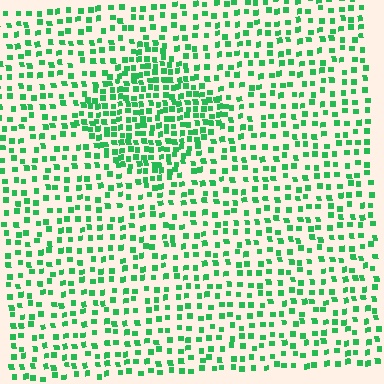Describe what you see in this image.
The image contains small green elements arranged at two different densities. A diamond-shaped region is visible where the elements are more densely packed than the surrounding area.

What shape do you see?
I see a diamond.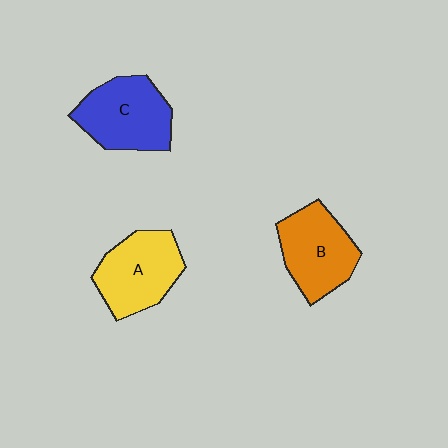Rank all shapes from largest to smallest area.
From largest to smallest: C (blue), A (yellow), B (orange).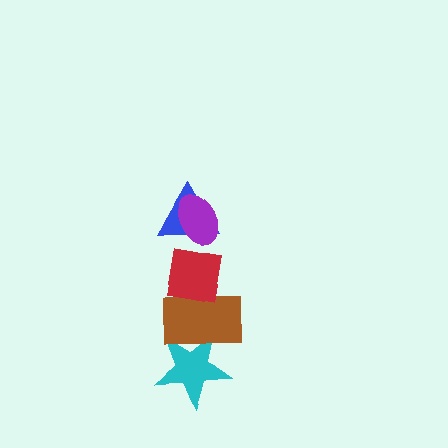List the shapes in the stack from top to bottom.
From top to bottom: the purple ellipse, the blue triangle, the red square, the brown rectangle, the cyan star.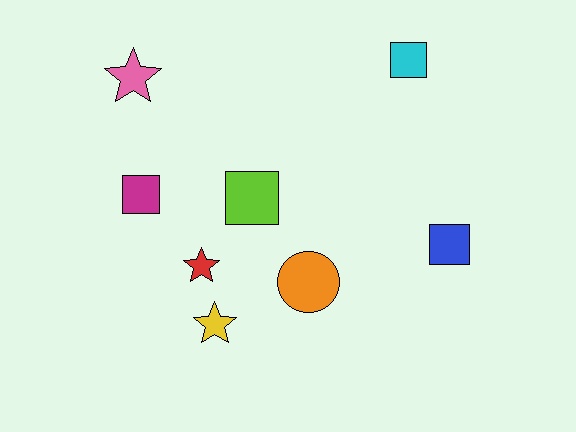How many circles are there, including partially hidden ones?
There is 1 circle.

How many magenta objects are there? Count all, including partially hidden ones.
There is 1 magenta object.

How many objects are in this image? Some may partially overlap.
There are 8 objects.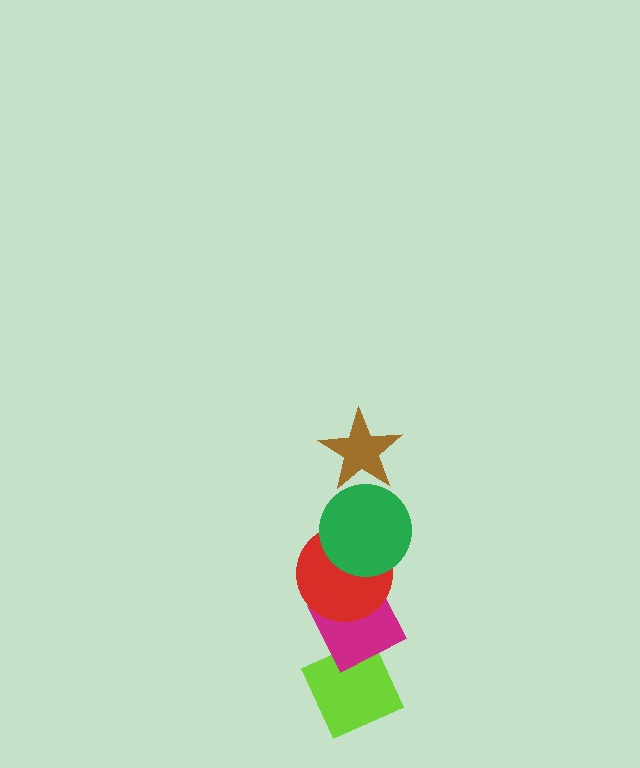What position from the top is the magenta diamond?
The magenta diamond is 4th from the top.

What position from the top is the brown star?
The brown star is 1st from the top.